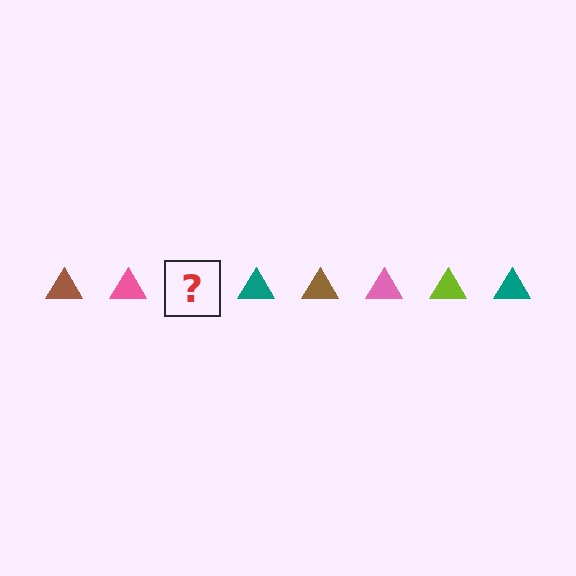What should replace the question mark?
The question mark should be replaced with a lime triangle.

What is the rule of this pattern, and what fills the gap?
The rule is that the pattern cycles through brown, pink, lime, teal triangles. The gap should be filled with a lime triangle.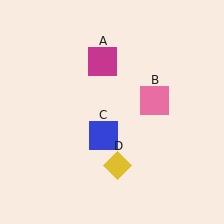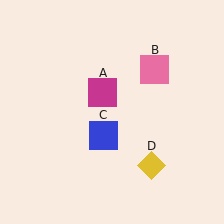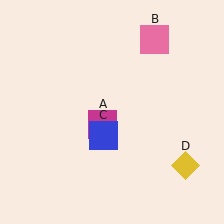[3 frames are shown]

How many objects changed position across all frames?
3 objects changed position: magenta square (object A), pink square (object B), yellow diamond (object D).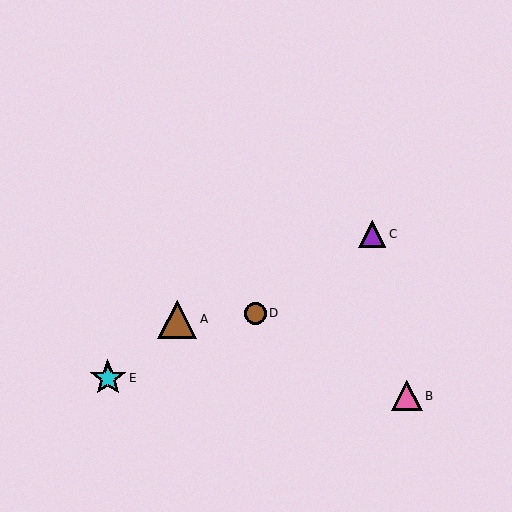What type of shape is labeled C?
Shape C is a purple triangle.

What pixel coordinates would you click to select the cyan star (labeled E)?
Click at (108, 378) to select the cyan star E.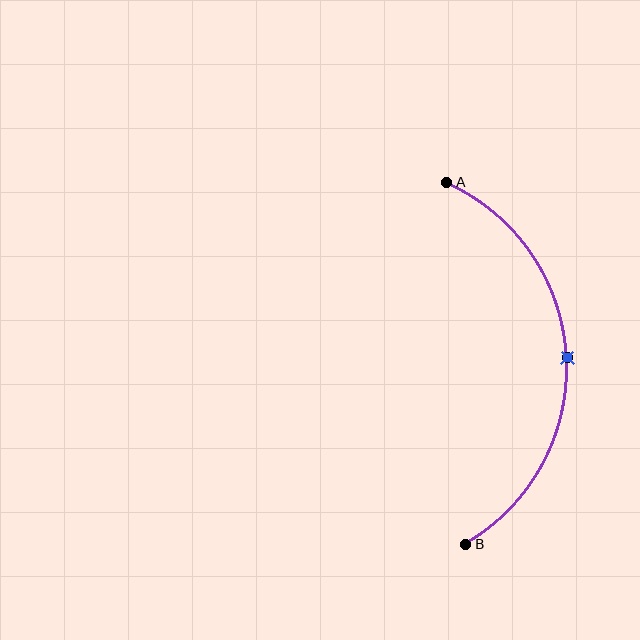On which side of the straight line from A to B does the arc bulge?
The arc bulges to the right of the straight line connecting A and B.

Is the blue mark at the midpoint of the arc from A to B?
Yes. The blue mark lies on the arc at equal arc-length from both A and B — it is the arc midpoint.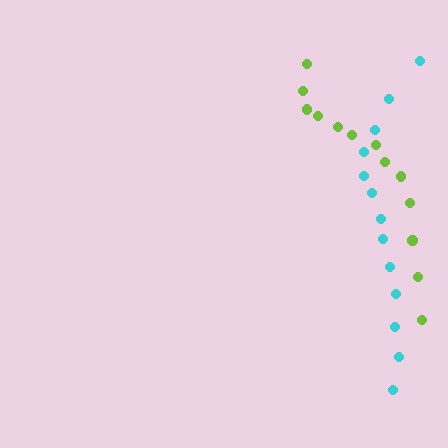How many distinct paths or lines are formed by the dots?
There are 2 distinct paths.